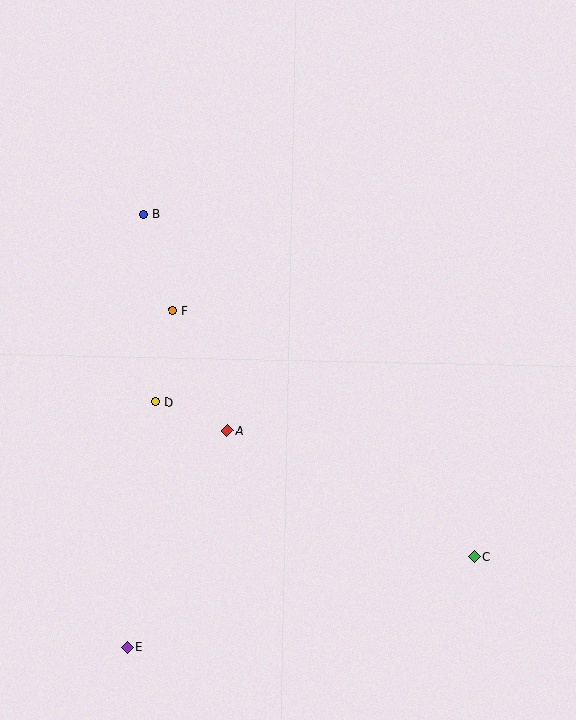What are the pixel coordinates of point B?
Point B is at (144, 214).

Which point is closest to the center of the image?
Point A at (227, 430) is closest to the center.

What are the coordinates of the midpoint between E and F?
The midpoint between E and F is at (150, 479).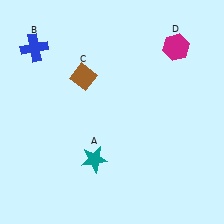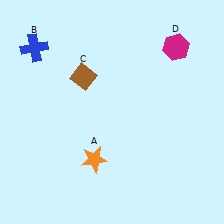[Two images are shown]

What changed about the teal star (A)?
In Image 1, A is teal. In Image 2, it changed to orange.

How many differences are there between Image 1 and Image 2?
There is 1 difference between the two images.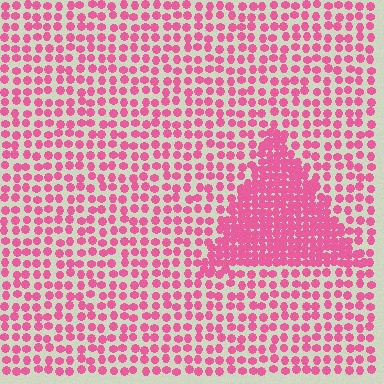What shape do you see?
I see a triangle.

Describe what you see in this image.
The image contains small pink elements arranged at two different densities. A triangle-shaped region is visible where the elements are more densely packed than the surrounding area.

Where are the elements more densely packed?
The elements are more densely packed inside the triangle boundary.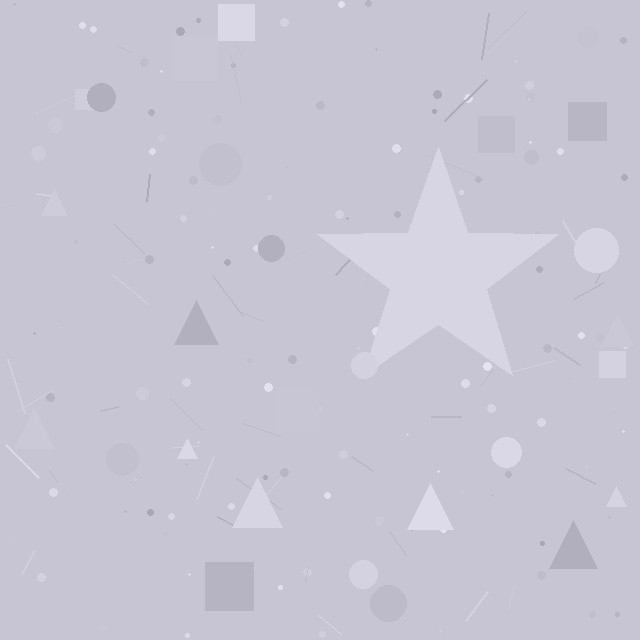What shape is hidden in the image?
A star is hidden in the image.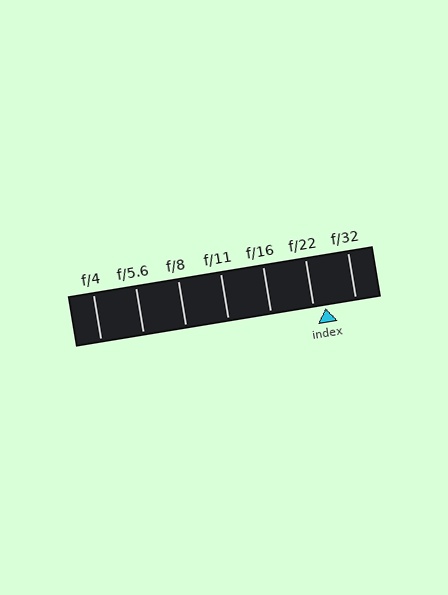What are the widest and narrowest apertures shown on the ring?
The widest aperture shown is f/4 and the narrowest is f/32.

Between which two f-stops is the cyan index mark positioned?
The index mark is between f/22 and f/32.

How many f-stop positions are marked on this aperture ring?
There are 7 f-stop positions marked.